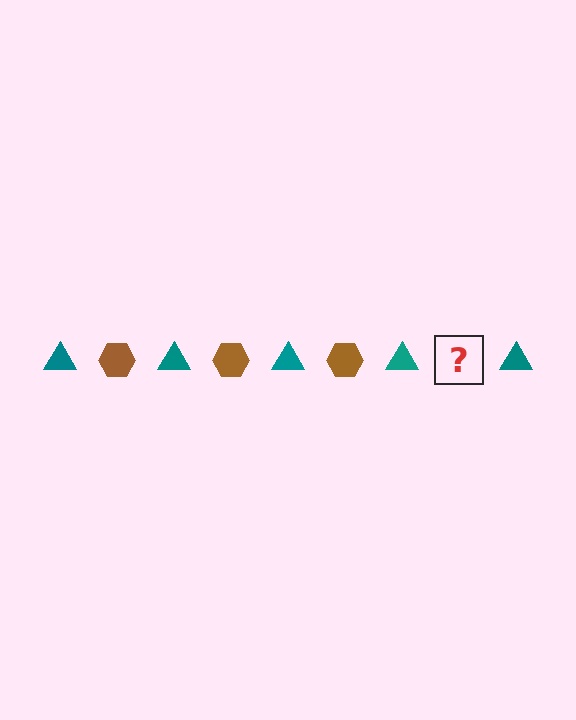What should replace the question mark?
The question mark should be replaced with a brown hexagon.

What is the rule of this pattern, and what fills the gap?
The rule is that the pattern alternates between teal triangle and brown hexagon. The gap should be filled with a brown hexagon.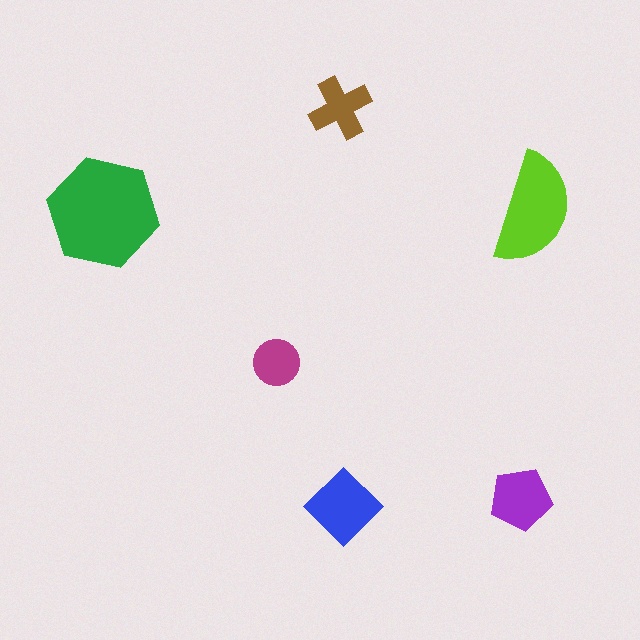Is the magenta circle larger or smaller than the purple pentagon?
Smaller.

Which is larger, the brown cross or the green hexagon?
The green hexagon.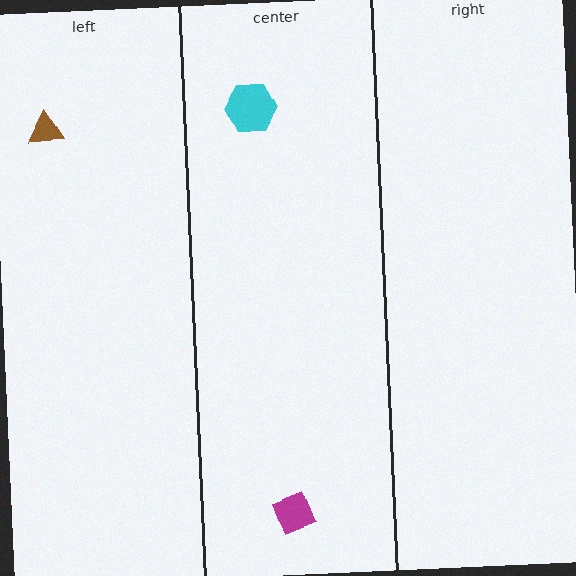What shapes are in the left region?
The brown triangle.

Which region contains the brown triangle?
The left region.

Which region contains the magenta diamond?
The center region.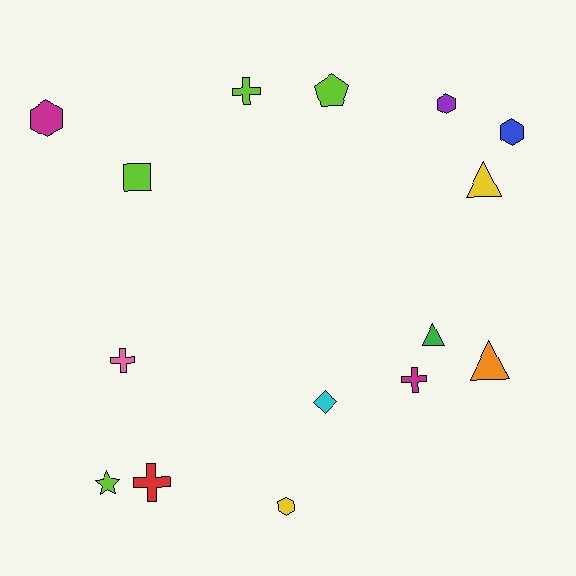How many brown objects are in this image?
There are no brown objects.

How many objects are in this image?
There are 15 objects.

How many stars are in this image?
There is 1 star.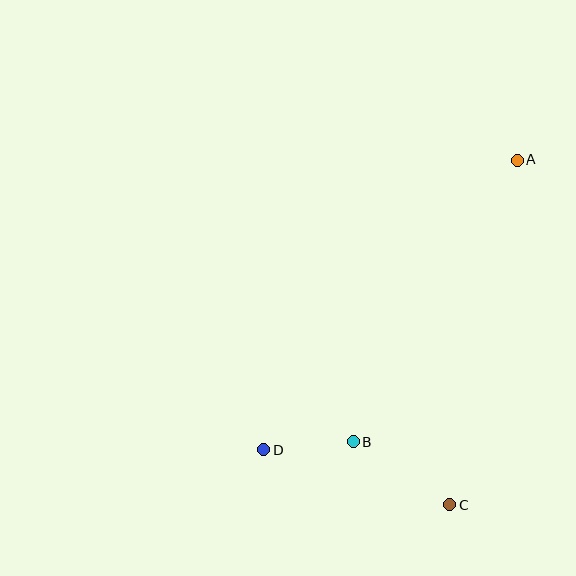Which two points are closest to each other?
Points B and D are closest to each other.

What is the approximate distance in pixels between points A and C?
The distance between A and C is approximately 352 pixels.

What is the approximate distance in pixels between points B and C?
The distance between B and C is approximately 116 pixels.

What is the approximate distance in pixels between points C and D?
The distance between C and D is approximately 195 pixels.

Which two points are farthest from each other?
Points A and D are farthest from each other.